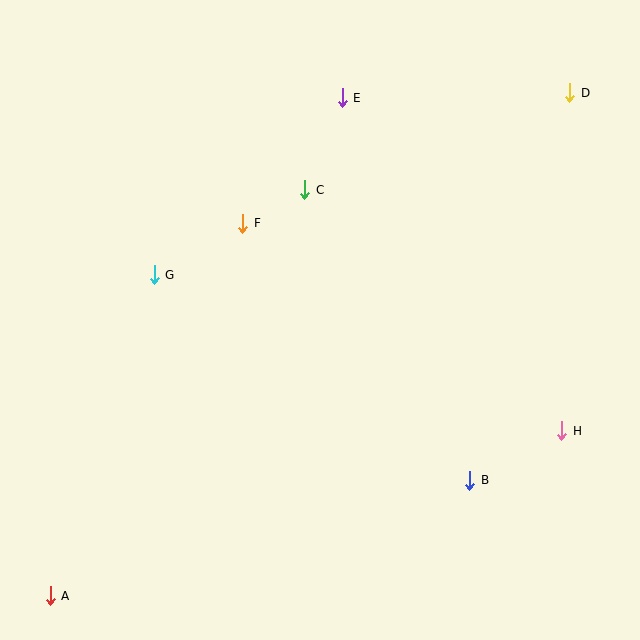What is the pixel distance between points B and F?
The distance between B and F is 343 pixels.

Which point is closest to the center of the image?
Point F at (243, 223) is closest to the center.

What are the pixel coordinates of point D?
Point D is at (570, 93).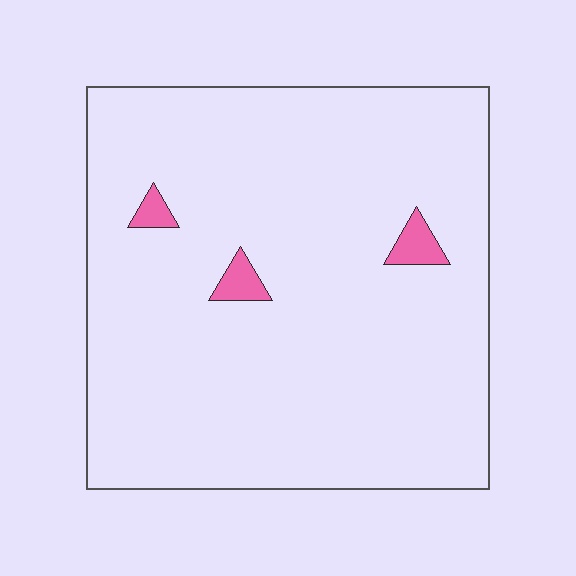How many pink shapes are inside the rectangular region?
3.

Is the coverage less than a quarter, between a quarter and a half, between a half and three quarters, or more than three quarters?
Less than a quarter.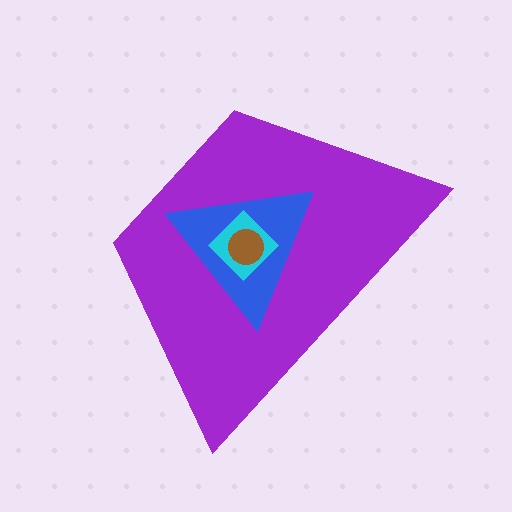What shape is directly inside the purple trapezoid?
The blue triangle.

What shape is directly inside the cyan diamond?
The brown circle.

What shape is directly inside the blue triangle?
The cyan diamond.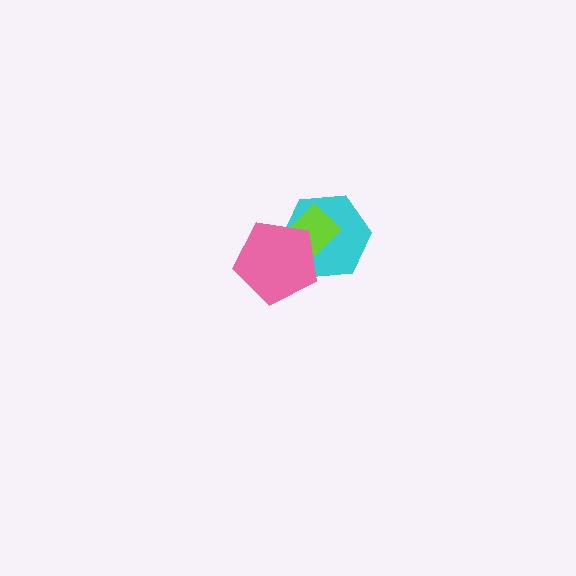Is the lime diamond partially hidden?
Yes, it is partially covered by another shape.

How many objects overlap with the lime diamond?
2 objects overlap with the lime diamond.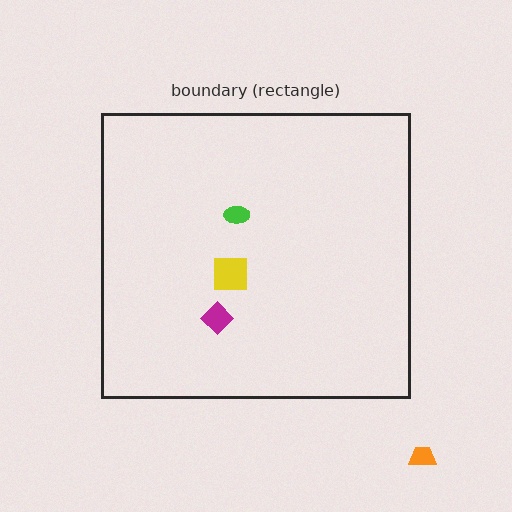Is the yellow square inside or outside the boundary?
Inside.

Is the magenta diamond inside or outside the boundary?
Inside.